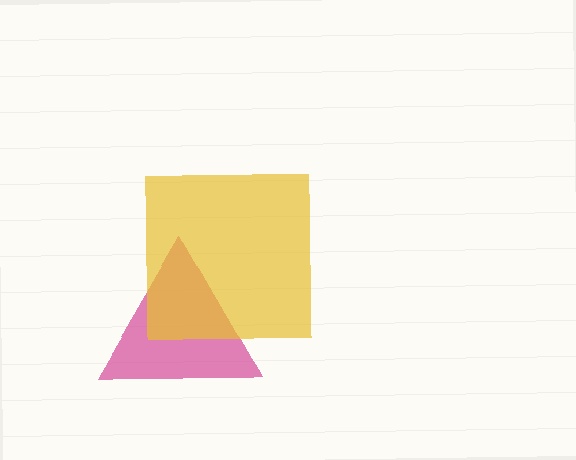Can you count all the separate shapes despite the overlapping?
Yes, there are 2 separate shapes.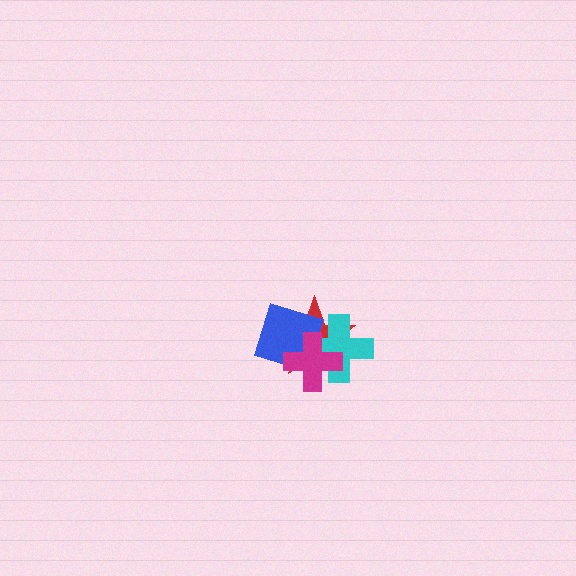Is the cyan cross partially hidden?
Yes, it is partially covered by another shape.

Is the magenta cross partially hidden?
No, no other shape covers it.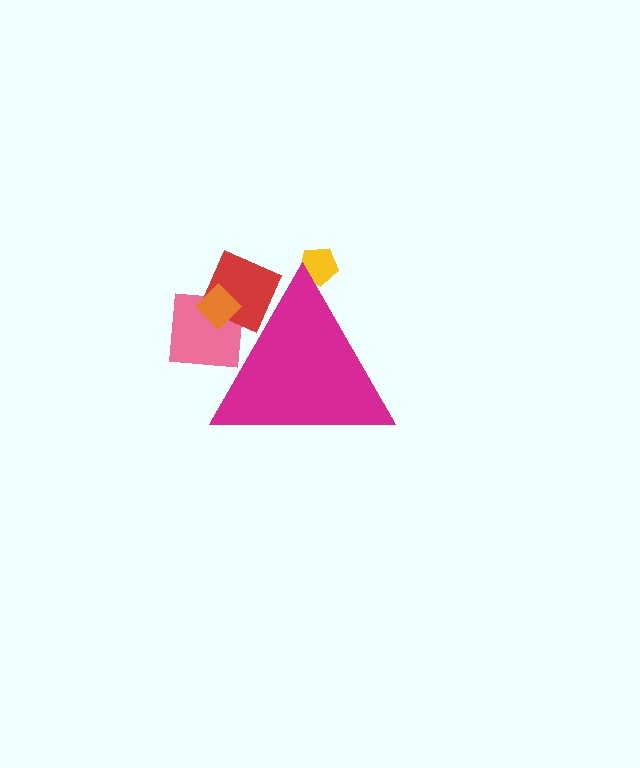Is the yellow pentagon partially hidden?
Yes, the yellow pentagon is partially hidden behind the magenta triangle.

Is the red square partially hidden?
Yes, the red square is partially hidden behind the magenta triangle.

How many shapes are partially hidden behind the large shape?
4 shapes are partially hidden.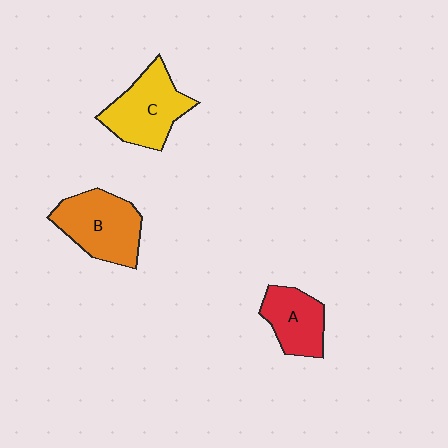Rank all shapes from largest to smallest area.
From largest to smallest: B (orange), C (yellow), A (red).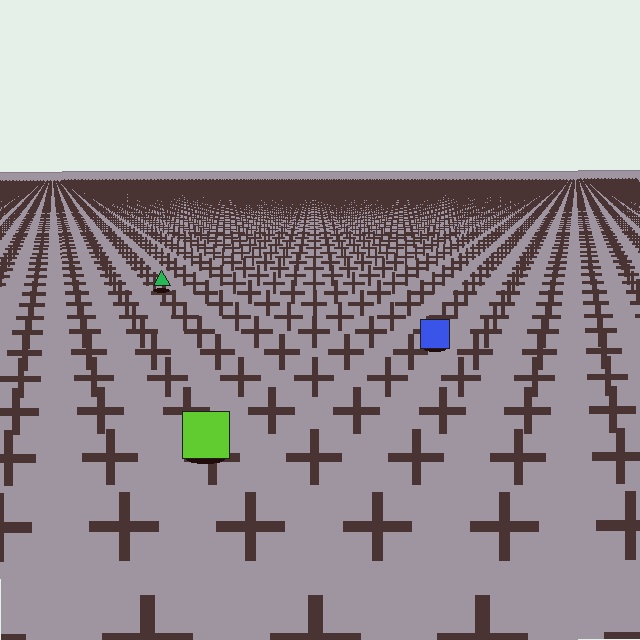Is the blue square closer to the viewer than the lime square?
No. The lime square is closer — you can tell from the texture gradient: the ground texture is coarser near it.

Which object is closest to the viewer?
The lime square is closest. The texture marks near it are larger and more spread out.